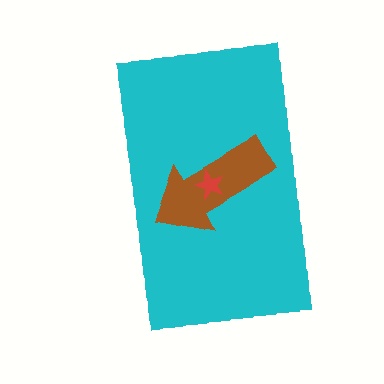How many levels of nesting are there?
3.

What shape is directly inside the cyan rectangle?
The brown arrow.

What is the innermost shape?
The red star.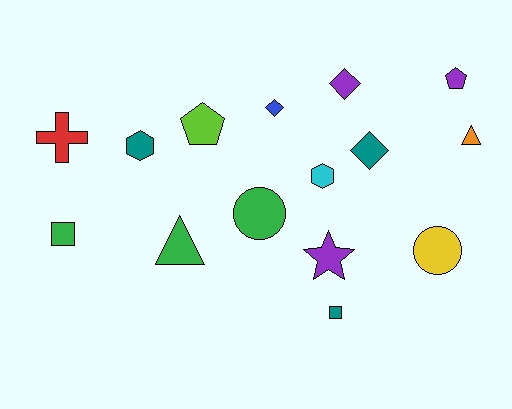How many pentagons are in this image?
There are 2 pentagons.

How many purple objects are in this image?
There are 3 purple objects.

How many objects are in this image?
There are 15 objects.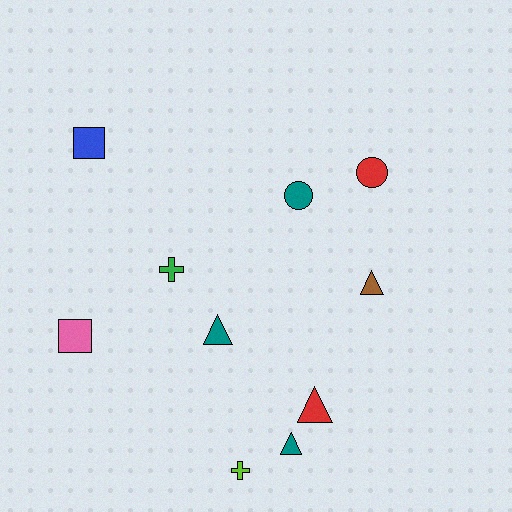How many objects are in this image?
There are 10 objects.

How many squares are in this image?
There are 2 squares.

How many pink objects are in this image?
There is 1 pink object.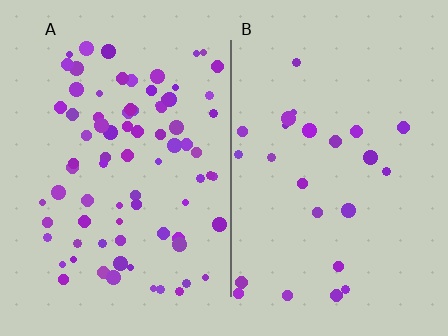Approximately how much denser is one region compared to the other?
Approximately 3.2× — region A over region B.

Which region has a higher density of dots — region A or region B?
A (the left).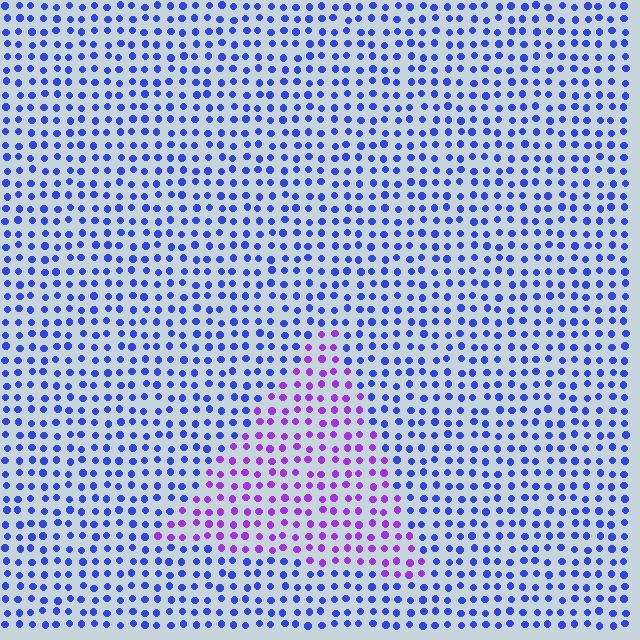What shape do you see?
I see a triangle.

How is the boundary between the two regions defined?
The boundary is defined purely by a slight shift in hue (about 48 degrees). Spacing, size, and orientation are identical on both sides.